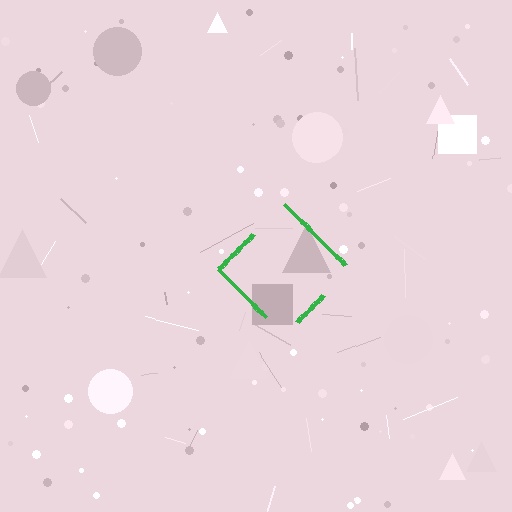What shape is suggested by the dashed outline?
The dashed outline suggests a diamond.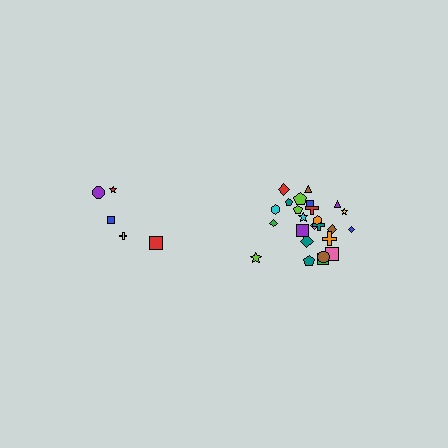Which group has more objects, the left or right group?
The right group.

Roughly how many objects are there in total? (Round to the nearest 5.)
Roughly 30 objects in total.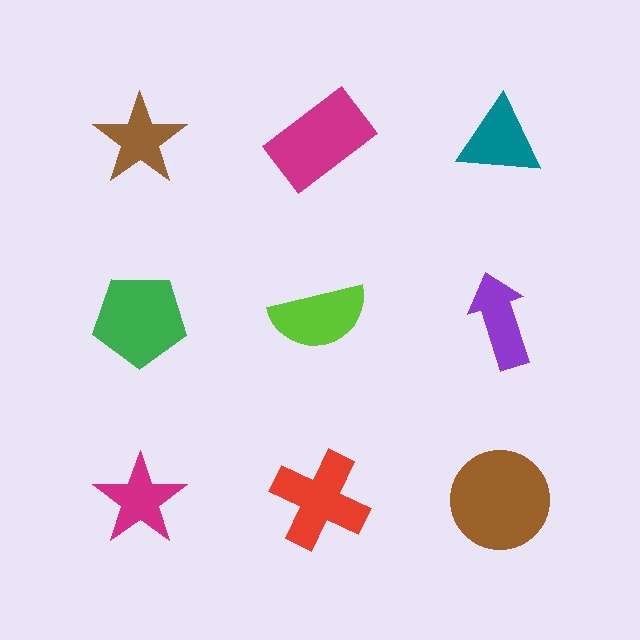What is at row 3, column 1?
A magenta star.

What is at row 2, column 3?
A purple arrow.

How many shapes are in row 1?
3 shapes.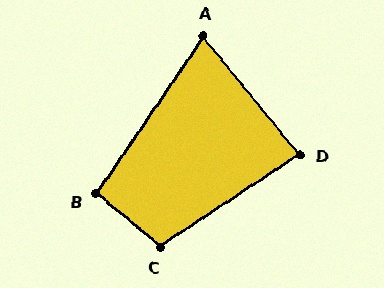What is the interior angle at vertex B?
Approximately 96 degrees (obtuse).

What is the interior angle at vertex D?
Approximately 84 degrees (acute).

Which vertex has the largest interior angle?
C, at approximately 107 degrees.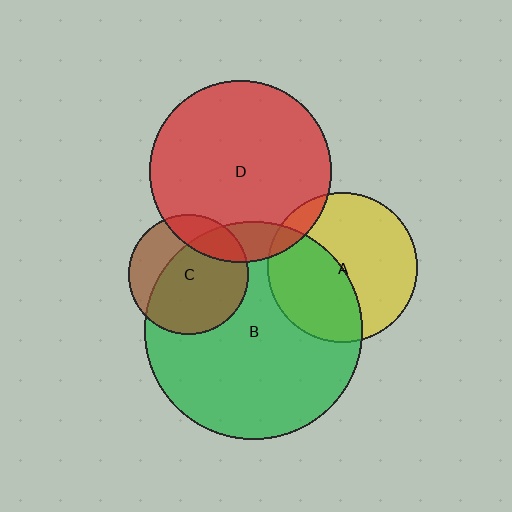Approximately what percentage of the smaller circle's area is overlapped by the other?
Approximately 15%.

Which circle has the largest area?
Circle B (green).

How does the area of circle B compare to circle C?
Approximately 3.3 times.